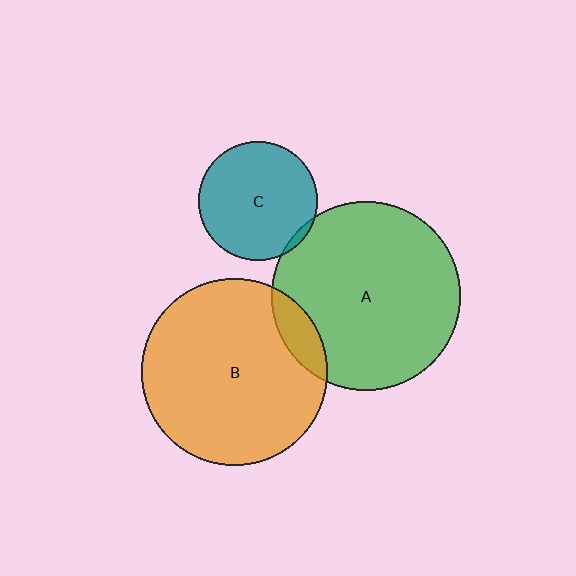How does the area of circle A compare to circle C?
Approximately 2.5 times.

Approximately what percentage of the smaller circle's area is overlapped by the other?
Approximately 5%.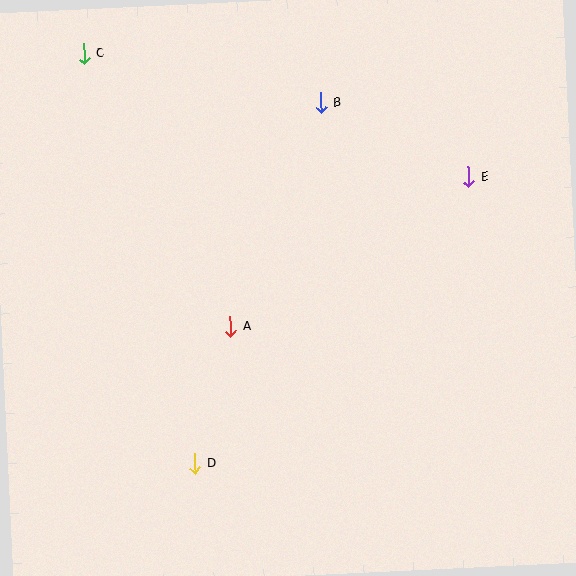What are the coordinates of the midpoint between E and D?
The midpoint between E and D is at (332, 320).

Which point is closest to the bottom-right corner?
Point D is closest to the bottom-right corner.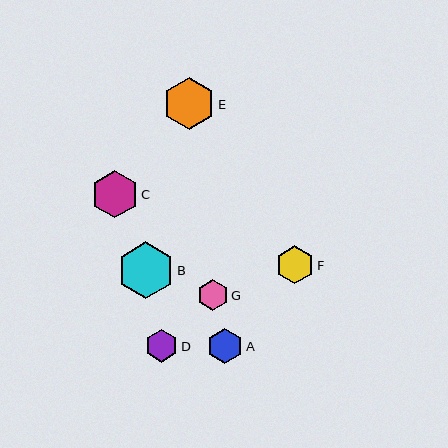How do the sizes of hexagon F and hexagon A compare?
Hexagon F and hexagon A are approximately the same size.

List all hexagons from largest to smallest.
From largest to smallest: B, E, C, F, A, D, G.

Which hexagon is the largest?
Hexagon B is the largest with a size of approximately 56 pixels.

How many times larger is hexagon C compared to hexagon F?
Hexagon C is approximately 1.2 times the size of hexagon F.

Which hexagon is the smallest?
Hexagon G is the smallest with a size of approximately 31 pixels.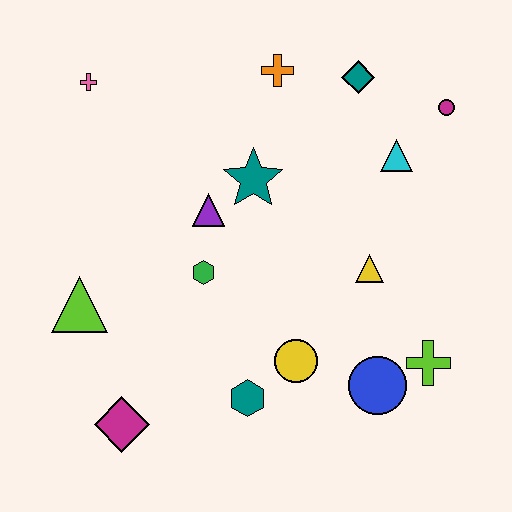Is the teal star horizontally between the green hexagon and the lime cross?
Yes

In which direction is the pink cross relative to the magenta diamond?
The pink cross is above the magenta diamond.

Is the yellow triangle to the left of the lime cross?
Yes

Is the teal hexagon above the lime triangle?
No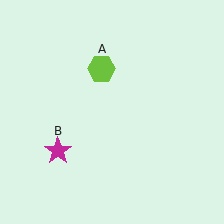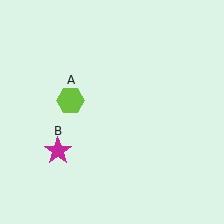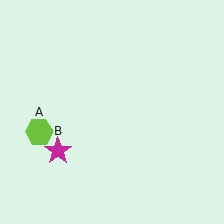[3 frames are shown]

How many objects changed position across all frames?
1 object changed position: lime hexagon (object A).